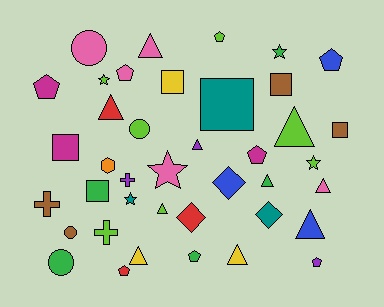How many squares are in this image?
There are 6 squares.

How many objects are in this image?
There are 40 objects.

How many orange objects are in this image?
There is 1 orange object.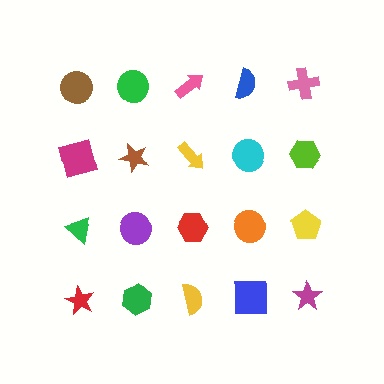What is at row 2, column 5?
A lime hexagon.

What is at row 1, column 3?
A pink arrow.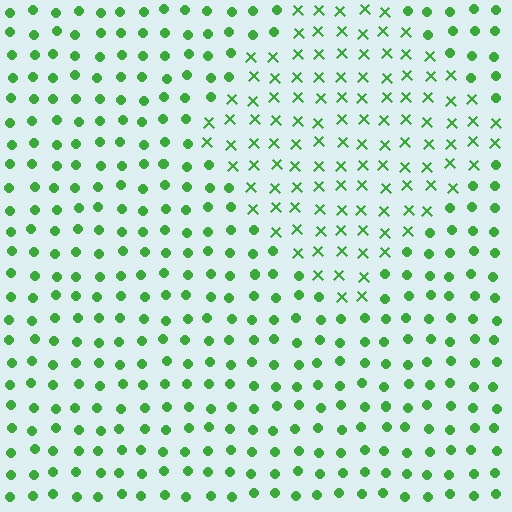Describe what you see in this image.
The image is filled with small green elements arranged in a uniform grid. A diamond-shaped region contains X marks, while the surrounding area contains circles. The boundary is defined purely by the change in element shape.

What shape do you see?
I see a diamond.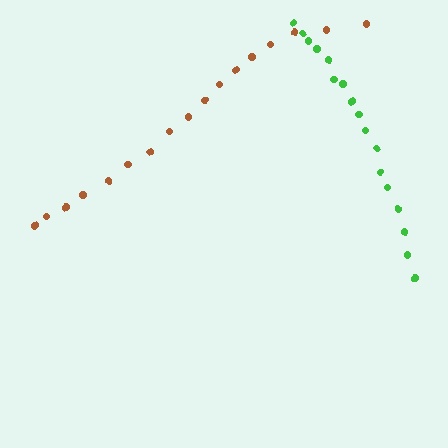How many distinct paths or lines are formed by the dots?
There are 2 distinct paths.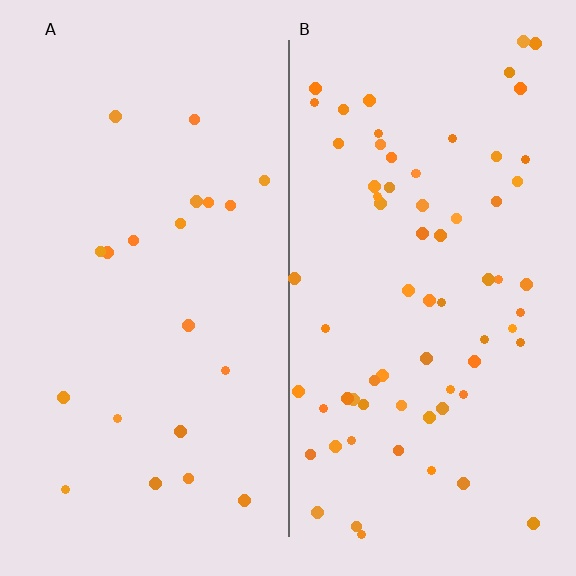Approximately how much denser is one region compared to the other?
Approximately 3.3× — region B over region A.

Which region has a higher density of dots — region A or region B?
B (the right).